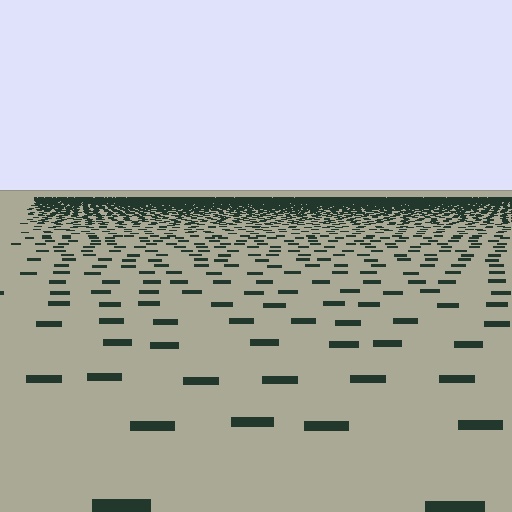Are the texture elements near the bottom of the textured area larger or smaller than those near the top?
Larger. Near the bottom, elements are closer to the viewer and appear at a bigger on-screen size.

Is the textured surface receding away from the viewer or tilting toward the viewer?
The surface is receding away from the viewer. Texture elements get smaller and denser toward the top.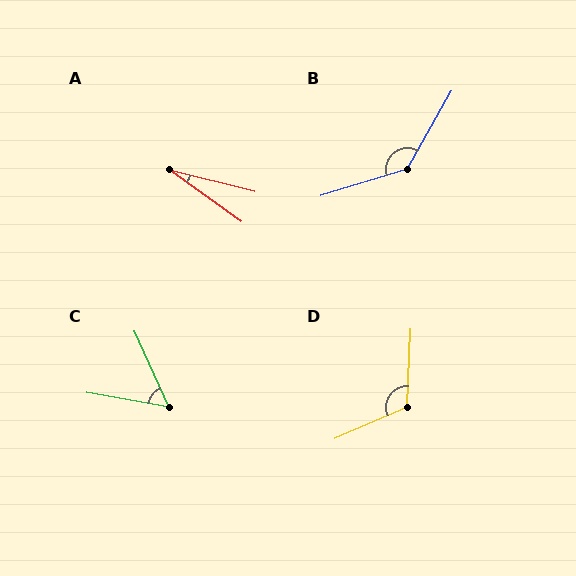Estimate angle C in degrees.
Approximately 56 degrees.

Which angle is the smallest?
A, at approximately 22 degrees.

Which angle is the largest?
B, at approximately 137 degrees.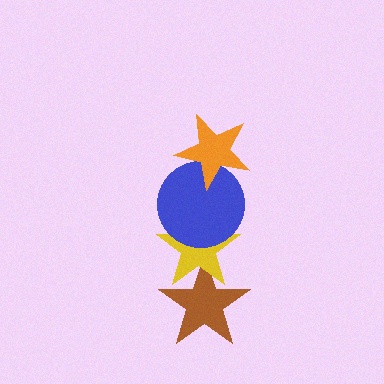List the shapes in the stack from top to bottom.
From top to bottom: the orange star, the blue circle, the yellow star, the brown star.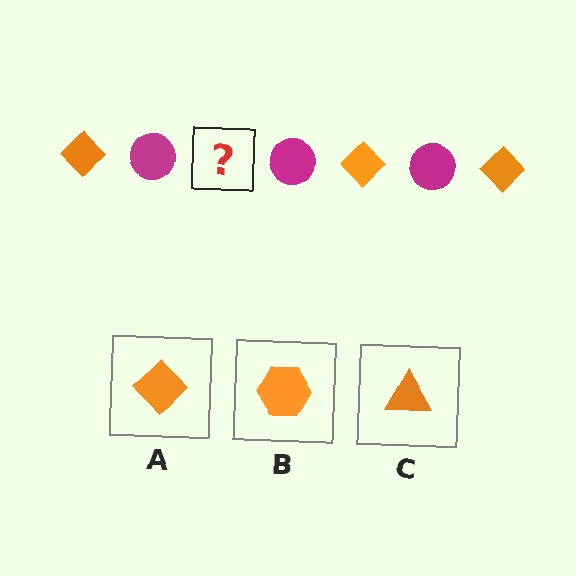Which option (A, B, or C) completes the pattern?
A.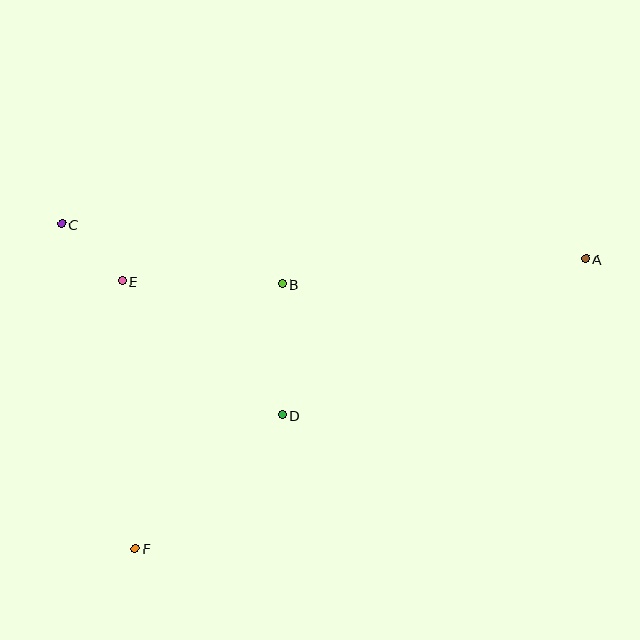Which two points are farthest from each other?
Points A and F are farthest from each other.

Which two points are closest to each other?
Points C and E are closest to each other.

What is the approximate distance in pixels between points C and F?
The distance between C and F is approximately 333 pixels.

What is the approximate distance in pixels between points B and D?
The distance between B and D is approximately 132 pixels.